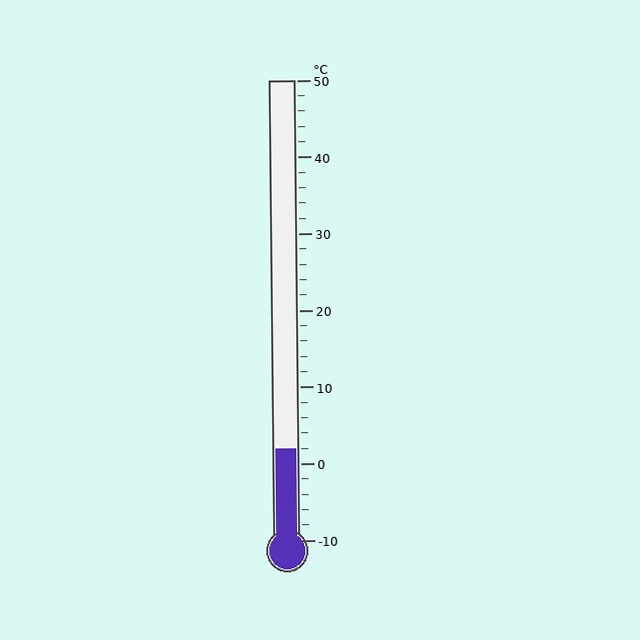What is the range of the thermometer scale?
The thermometer scale ranges from -10°C to 50°C.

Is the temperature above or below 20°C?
The temperature is below 20°C.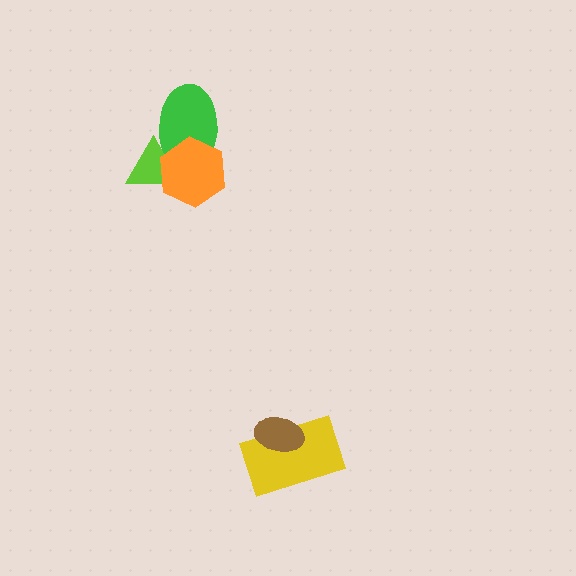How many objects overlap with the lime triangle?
2 objects overlap with the lime triangle.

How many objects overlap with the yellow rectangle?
1 object overlaps with the yellow rectangle.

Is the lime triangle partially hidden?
Yes, it is partially covered by another shape.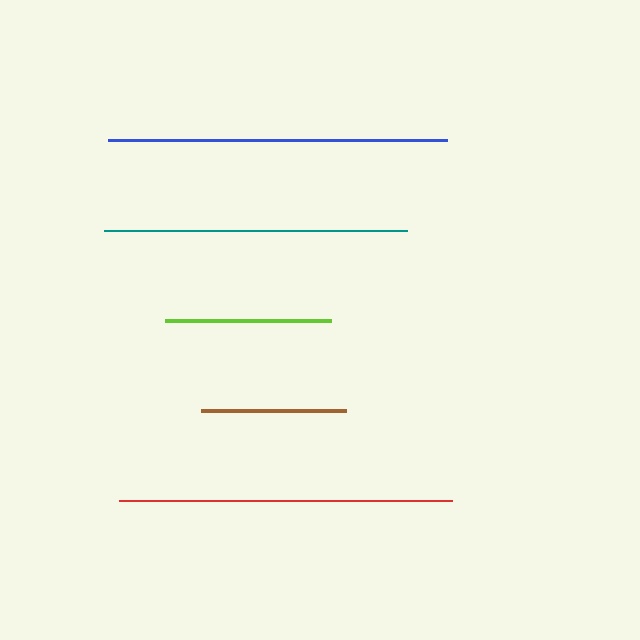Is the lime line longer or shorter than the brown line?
The lime line is longer than the brown line.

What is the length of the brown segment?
The brown segment is approximately 145 pixels long.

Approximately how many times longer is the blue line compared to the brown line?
The blue line is approximately 2.3 times the length of the brown line.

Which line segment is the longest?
The blue line is the longest at approximately 339 pixels.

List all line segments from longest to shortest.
From longest to shortest: blue, red, teal, lime, brown.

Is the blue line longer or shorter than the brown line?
The blue line is longer than the brown line.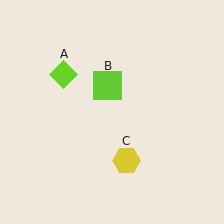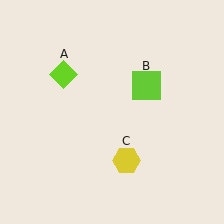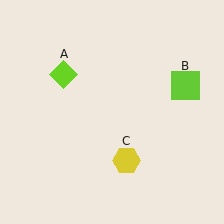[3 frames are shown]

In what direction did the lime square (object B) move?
The lime square (object B) moved right.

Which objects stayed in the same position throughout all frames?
Lime diamond (object A) and yellow hexagon (object C) remained stationary.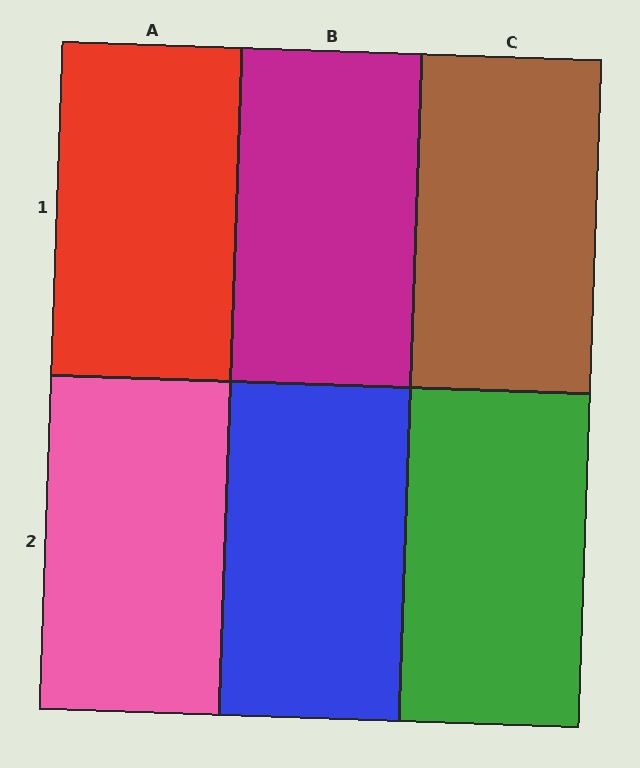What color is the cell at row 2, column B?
Blue.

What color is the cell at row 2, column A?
Pink.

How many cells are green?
1 cell is green.